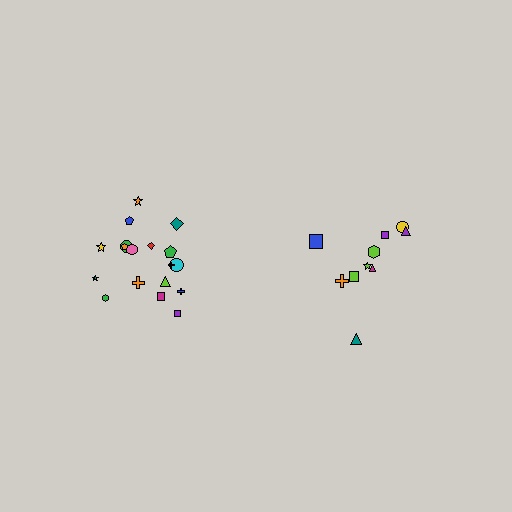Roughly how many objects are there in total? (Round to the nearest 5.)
Roughly 30 objects in total.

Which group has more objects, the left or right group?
The left group.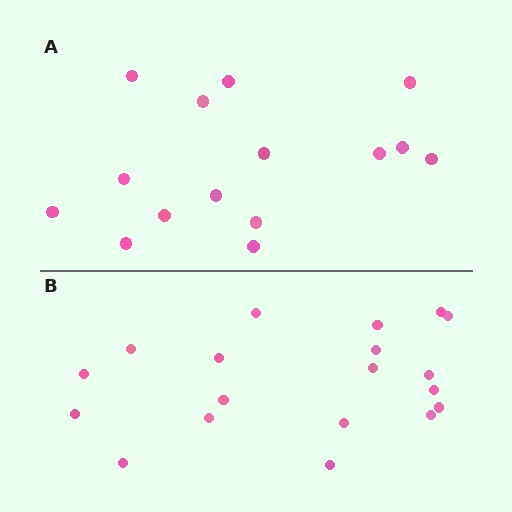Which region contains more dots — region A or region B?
Region B (the bottom region) has more dots.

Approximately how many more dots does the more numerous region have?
Region B has about 4 more dots than region A.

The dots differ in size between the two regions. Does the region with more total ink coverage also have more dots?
No. Region A has more total ink coverage because its dots are larger, but region B actually contains more individual dots. Total area can be misleading — the number of items is what matters here.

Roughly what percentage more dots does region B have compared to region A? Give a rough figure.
About 25% more.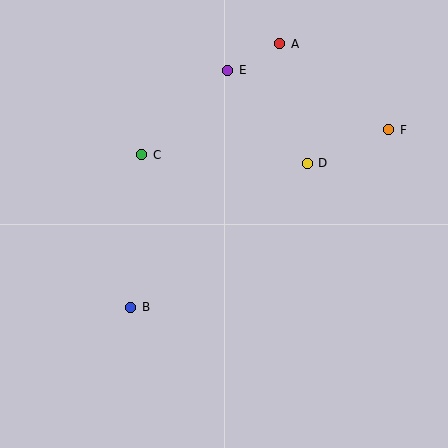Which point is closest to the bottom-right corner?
Point D is closest to the bottom-right corner.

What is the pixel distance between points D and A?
The distance between D and A is 122 pixels.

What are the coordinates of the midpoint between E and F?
The midpoint between E and F is at (308, 100).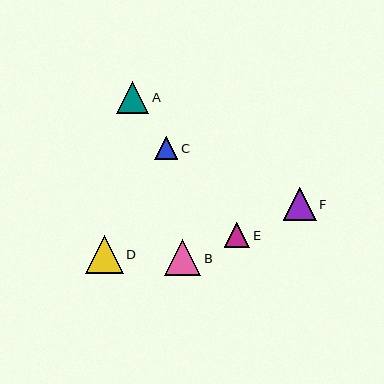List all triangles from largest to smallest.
From largest to smallest: D, B, F, A, E, C.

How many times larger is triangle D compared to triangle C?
Triangle D is approximately 1.6 times the size of triangle C.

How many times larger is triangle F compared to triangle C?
Triangle F is approximately 1.4 times the size of triangle C.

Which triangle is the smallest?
Triangle C is the smallest with a size of approximately 23 pixels.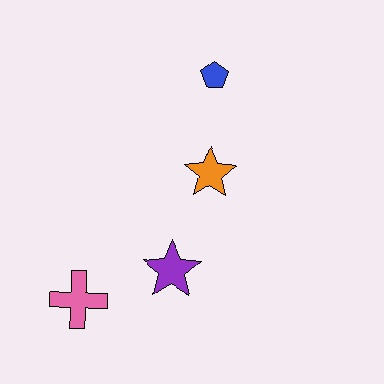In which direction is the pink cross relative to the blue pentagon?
The pink cross is below the blue pentagon.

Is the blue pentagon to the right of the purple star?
Yes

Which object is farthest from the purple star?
The blue pentagon is farthest from the purple star.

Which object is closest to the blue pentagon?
The orange star is closest to the blue pentagon.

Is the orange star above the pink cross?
Yes